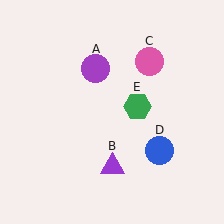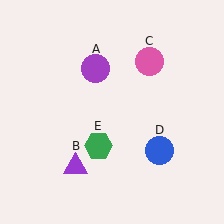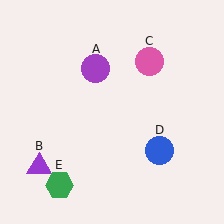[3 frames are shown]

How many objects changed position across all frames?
2 objects changed position: purple triangle (object B), green hexagon (object E).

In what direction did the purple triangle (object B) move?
The purple triangle (object B) moved left.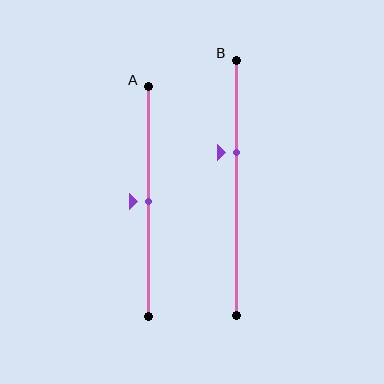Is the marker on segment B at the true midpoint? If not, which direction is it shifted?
No, the marker on segment B is shifted upward by about 14% of the segment length.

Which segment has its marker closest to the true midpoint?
Segment A has its marker closest to the true midpoint.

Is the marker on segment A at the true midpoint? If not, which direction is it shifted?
Yes, the marker on segment A is at the true midpoint.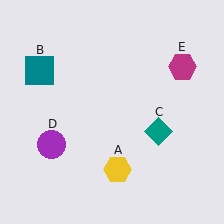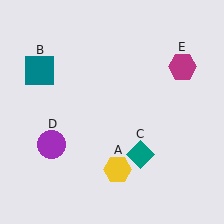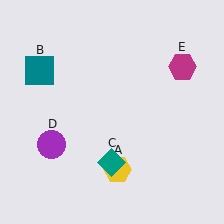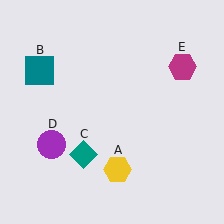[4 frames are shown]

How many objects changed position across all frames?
1 object changed position: teal diamond (object C).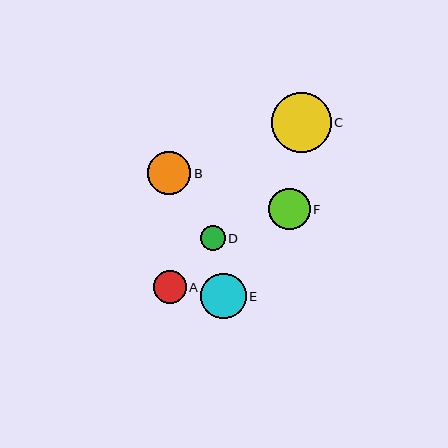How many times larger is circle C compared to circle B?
Circle C is approximately 1.4 times the size of circle B.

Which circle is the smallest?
Circle D is the smallest with a size of approximately 25 pixels.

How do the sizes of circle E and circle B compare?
Circle E and circle B are approximately the same size.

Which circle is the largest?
Circle C is the largest with a size of approximately 60 pixels.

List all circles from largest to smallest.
From largest to smallest: C, E, B, F, A, D.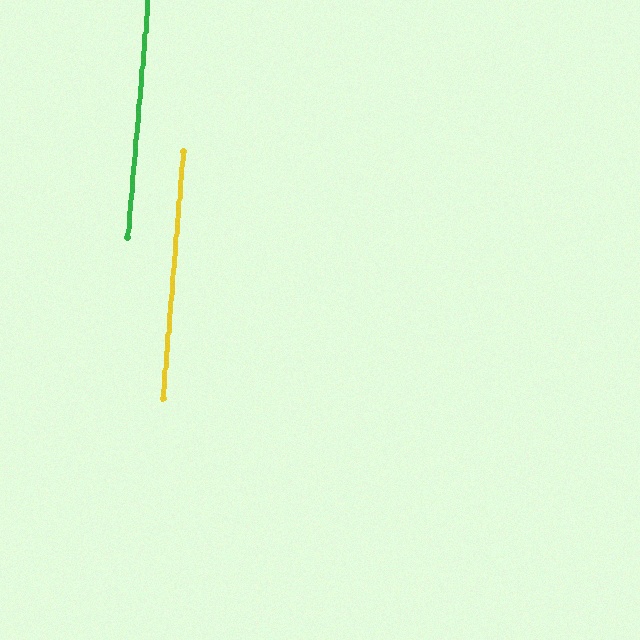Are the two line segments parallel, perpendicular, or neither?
Parallel — their directions differ by only 0.2°.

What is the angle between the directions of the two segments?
Approximately 0 degrees.